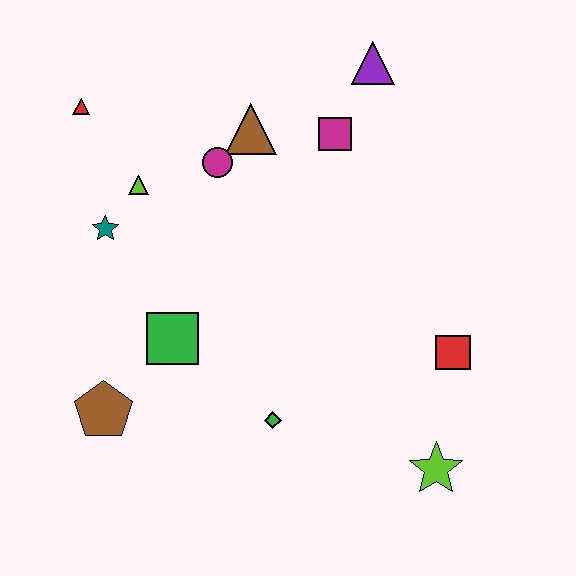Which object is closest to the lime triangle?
The teal star is closest to the lime triangle.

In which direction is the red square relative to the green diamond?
The red square is to the right of the green diamond.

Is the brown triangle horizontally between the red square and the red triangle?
Yes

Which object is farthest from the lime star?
The red triangle is farthest from the lime star.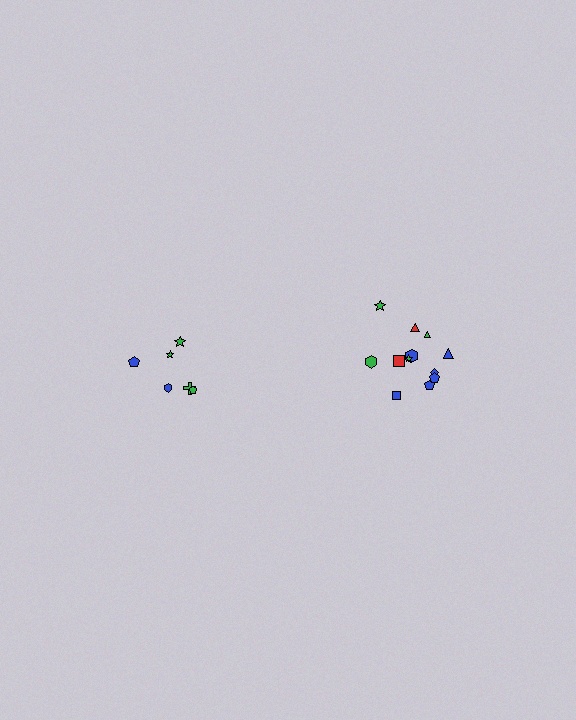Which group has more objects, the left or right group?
The right group.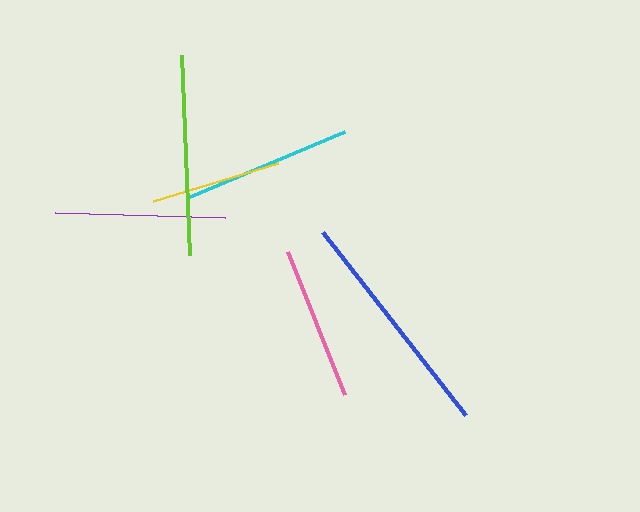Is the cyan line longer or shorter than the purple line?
The purple line is longer than the cyan line.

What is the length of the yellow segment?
The yellow segment is approximately 131 pixels long.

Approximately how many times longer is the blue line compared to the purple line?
The blue line is approximately 1.4 times the length of the purple line.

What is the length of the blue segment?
The blue segment is approximately 232 pixels long.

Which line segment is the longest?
The blue line is the longest at approximately 232 pixels.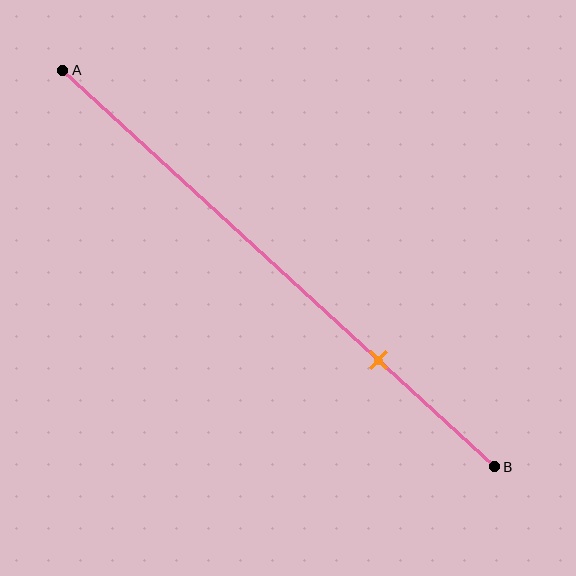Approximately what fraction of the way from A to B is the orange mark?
The orange mark is approximately 75% of the way from A to B.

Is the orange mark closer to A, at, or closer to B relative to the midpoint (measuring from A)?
The orange mark is closer to point B than the midpoint of segment AB.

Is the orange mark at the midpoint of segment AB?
No, the mark is at about 75% from A, not at the 50% midpoint.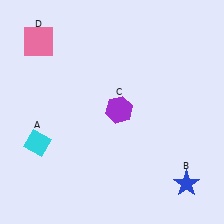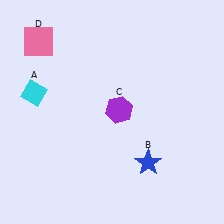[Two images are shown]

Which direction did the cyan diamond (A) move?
The cyan diamond (A) moved up.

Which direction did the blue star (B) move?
The blue star (B) moved left.